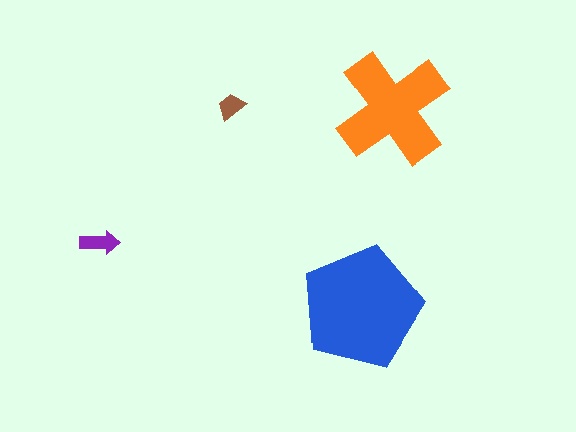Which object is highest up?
The brown trapezoid is topmost.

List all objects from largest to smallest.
The blue pentagon, the orange cross, the purple arrow, the brown trapezoid.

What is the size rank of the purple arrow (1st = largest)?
3rd.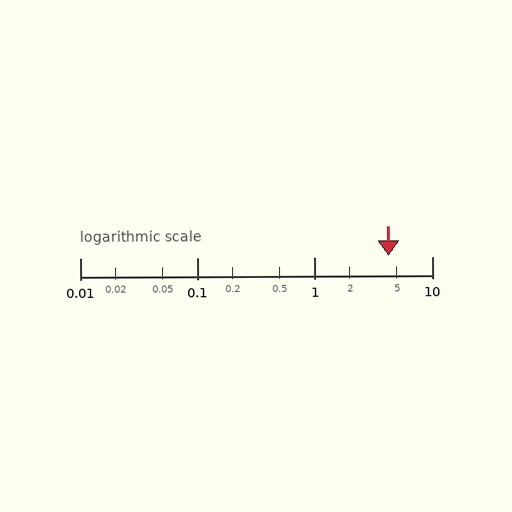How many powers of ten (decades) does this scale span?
The scale spans 3 decades, from 0.01 to 10.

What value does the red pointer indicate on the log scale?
The pointer indicates approximately 4.3.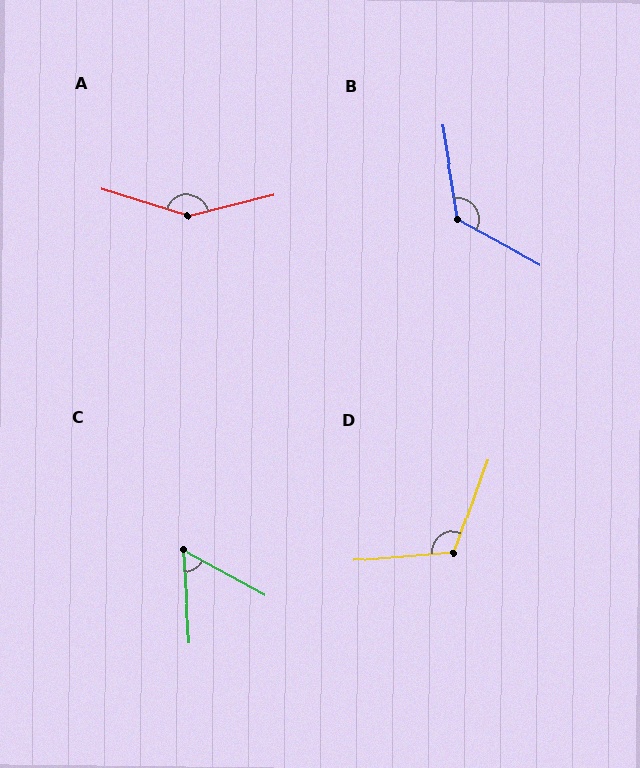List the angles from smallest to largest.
C (58°), D (114°), B (128°), A (149°).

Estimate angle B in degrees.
Approximately 128 degrees.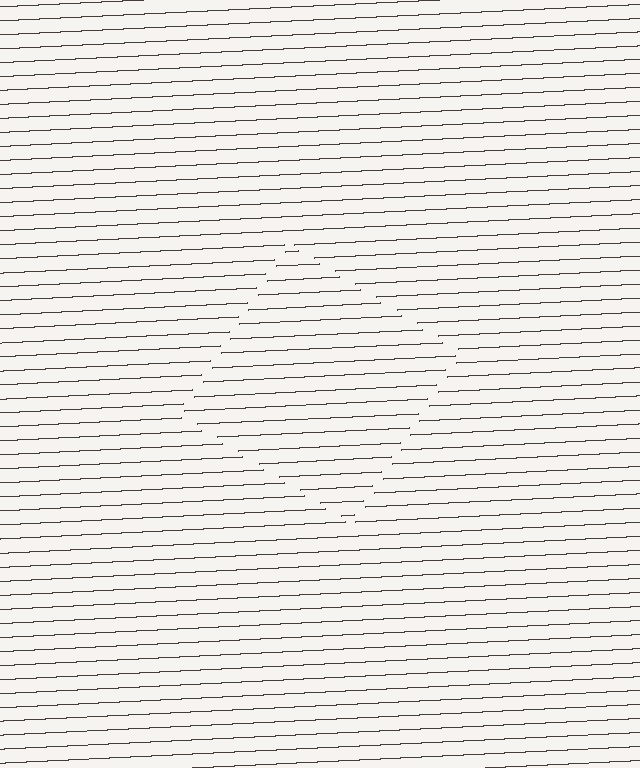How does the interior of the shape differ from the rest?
The interior of the shape contains the same grating, shifted by half a period — the contour is defined by the phase discontinuity where line-ends from the inner and outer gratings abut.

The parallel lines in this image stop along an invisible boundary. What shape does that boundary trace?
An illusory square. The interior of the shape contains the same grating, shifted by half a period — the contour is defined by the phase discontinuity where line-ends from the inner and outer gratings abut.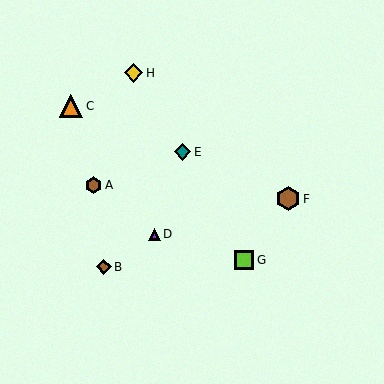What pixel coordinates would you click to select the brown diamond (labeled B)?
Click at (104, 267) to select the brown diamond B.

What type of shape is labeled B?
Shape B is a brown diamond.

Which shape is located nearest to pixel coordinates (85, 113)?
The orange triangle (labeled C) at (71, 106) is nearest to that location.